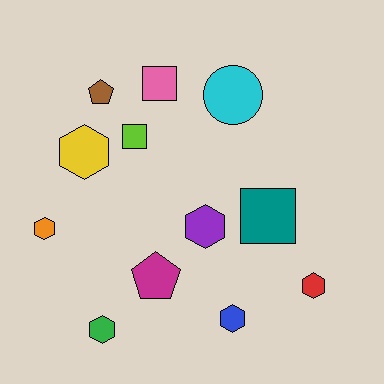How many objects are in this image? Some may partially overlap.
There are 12 objects.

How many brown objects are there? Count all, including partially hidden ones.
There is 1 brown object.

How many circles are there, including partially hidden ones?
There is 1 circle.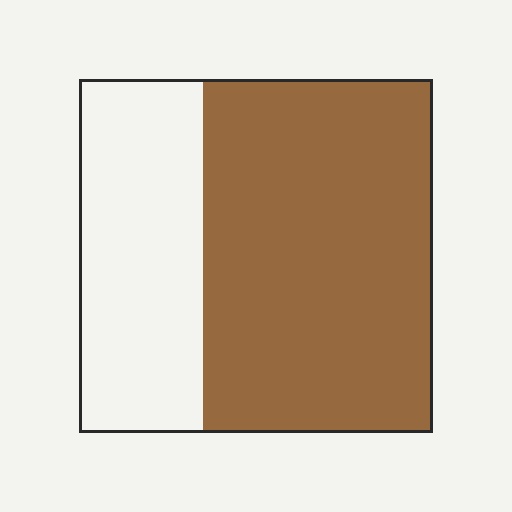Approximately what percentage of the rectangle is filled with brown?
Approximately 65%.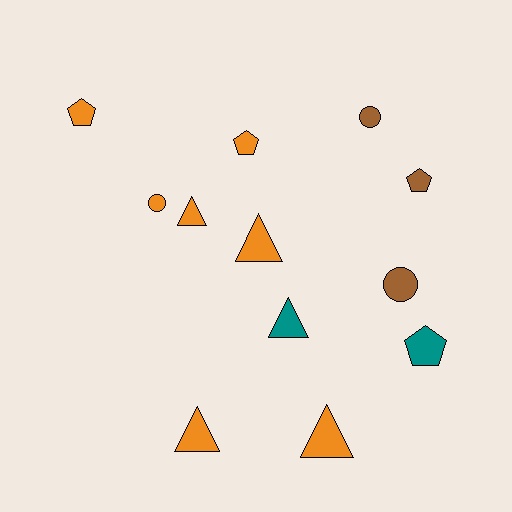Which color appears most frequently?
Orange, with 7 objects.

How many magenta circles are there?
There are no magenta circles.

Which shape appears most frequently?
Triangle, with 5 objects.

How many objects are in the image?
There are 12 objects.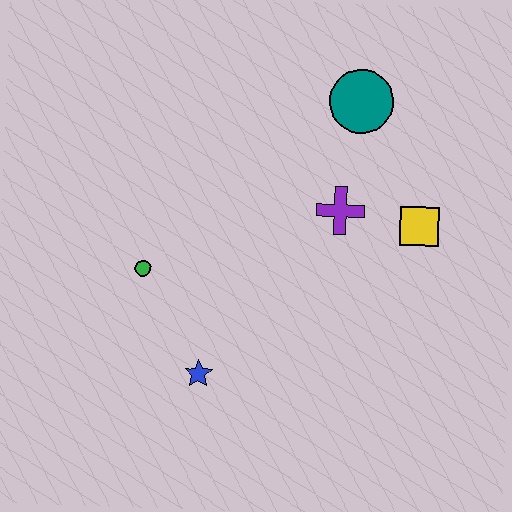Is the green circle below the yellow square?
Yes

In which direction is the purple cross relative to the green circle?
The purple cross is to the right of the green circle.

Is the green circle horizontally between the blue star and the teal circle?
No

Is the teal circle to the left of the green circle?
No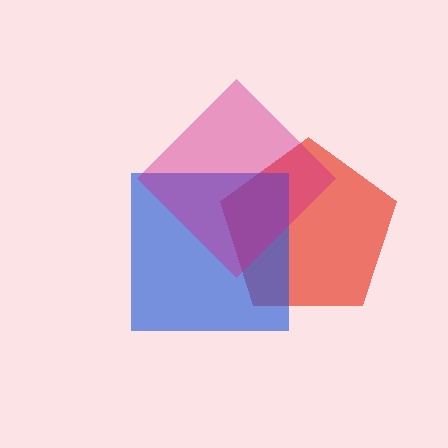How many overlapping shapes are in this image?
There are 3 overlapping shapes in the image.